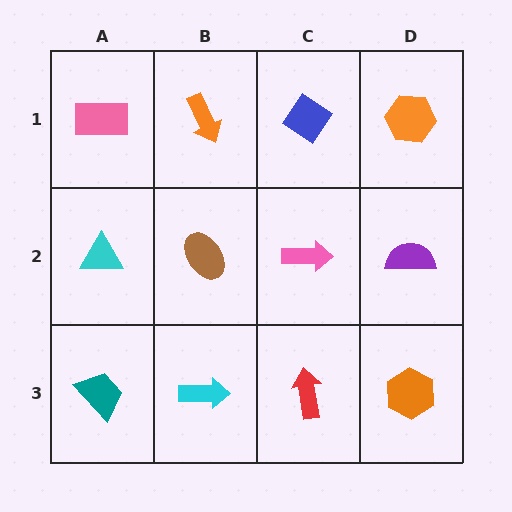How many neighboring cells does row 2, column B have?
4.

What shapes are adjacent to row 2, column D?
An orange hexagon (row 1, column D), an orange hexagon (row 3, column D), a pink arrow (row 2, column C).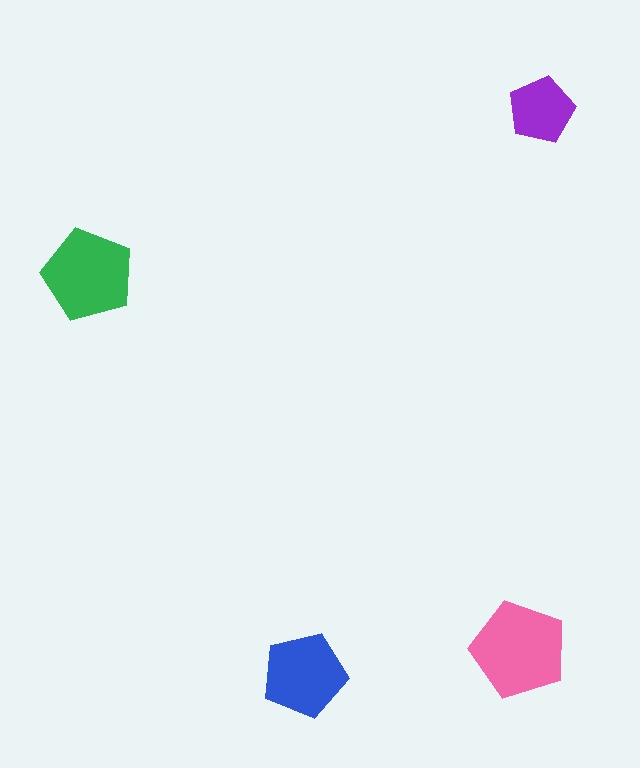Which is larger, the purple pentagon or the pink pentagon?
The pink one.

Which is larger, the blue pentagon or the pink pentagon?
The pink one.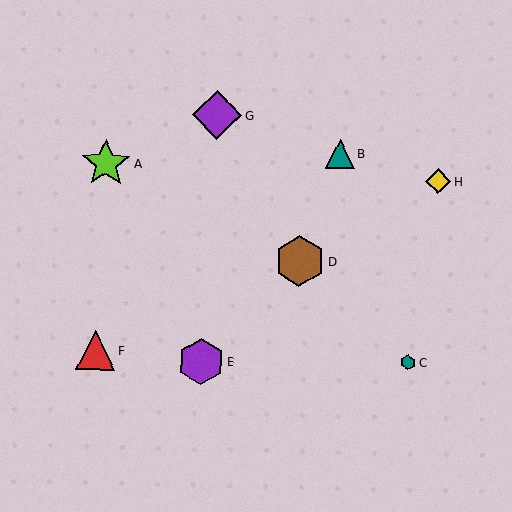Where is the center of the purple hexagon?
The center of the purple hexagon is at (201, 361).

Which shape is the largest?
The brown hexagon (labeled D) is the largest.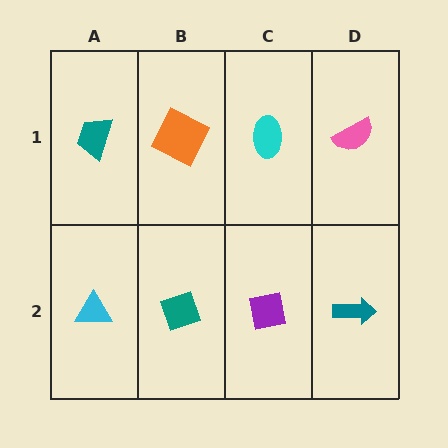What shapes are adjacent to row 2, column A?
A teal trapezoid (row 1, column A), a teal diamond (row 2, column B).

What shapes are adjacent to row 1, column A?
A cyan triangle (row 2, column A), an orange square (row 1, column B).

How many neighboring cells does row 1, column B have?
3.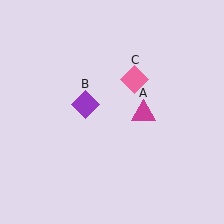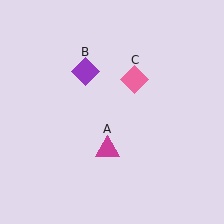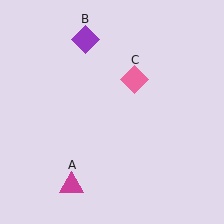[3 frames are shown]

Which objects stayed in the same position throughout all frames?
Pink diamond (object C) remained stationary.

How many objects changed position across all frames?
2 objects changed position: magenta triangle (object A), purple diamond (object B).